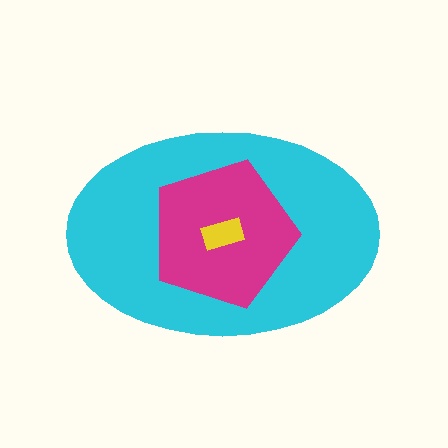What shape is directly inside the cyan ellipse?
The magenta pentagon.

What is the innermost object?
The yellow rectangle.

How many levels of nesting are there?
3.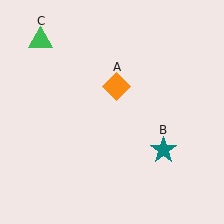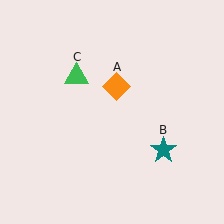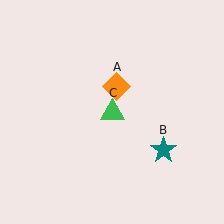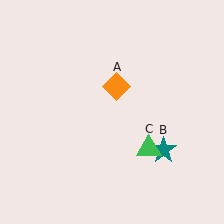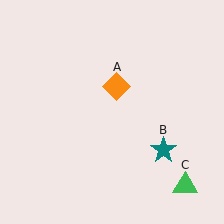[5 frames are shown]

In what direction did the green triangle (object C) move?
The green triangle (object C) moved down and to the right.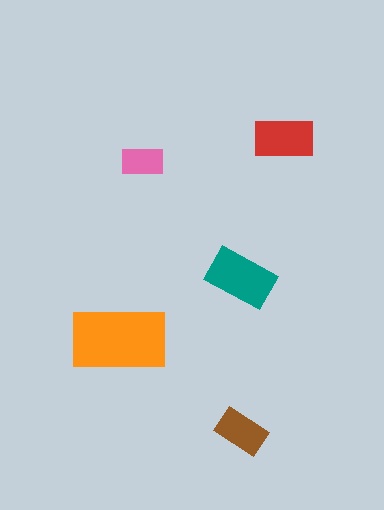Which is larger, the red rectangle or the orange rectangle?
The orange one.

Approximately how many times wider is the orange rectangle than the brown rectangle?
About 2 times wider.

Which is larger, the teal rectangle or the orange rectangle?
The orange one.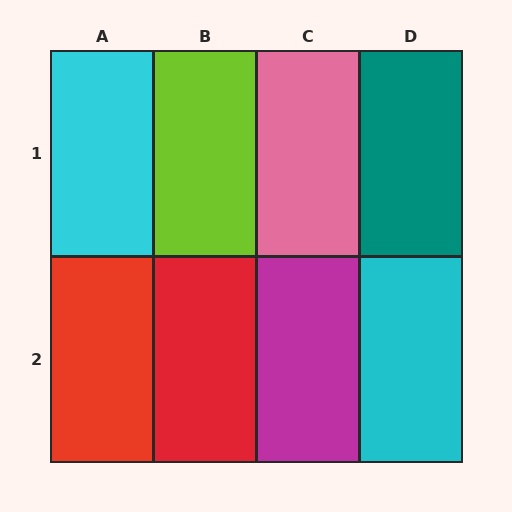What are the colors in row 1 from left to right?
Cyan, lime, pink, teal.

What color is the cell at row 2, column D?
Cyan.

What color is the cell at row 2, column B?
Red.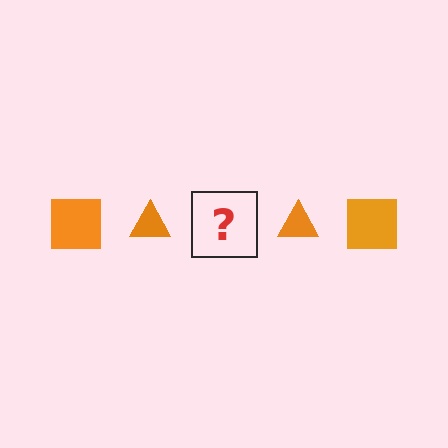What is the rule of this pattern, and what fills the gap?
The rule is that the pattern cycles through square, triangle shapes in orange. The gap should be filled with an orange square.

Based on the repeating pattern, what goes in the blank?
The blank should be an orange square.